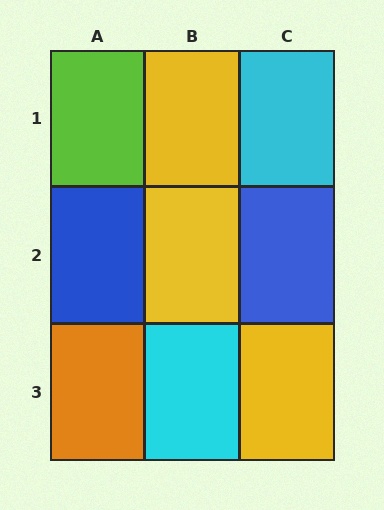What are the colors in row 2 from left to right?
Blue, yellow, blue.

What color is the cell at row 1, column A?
Lime.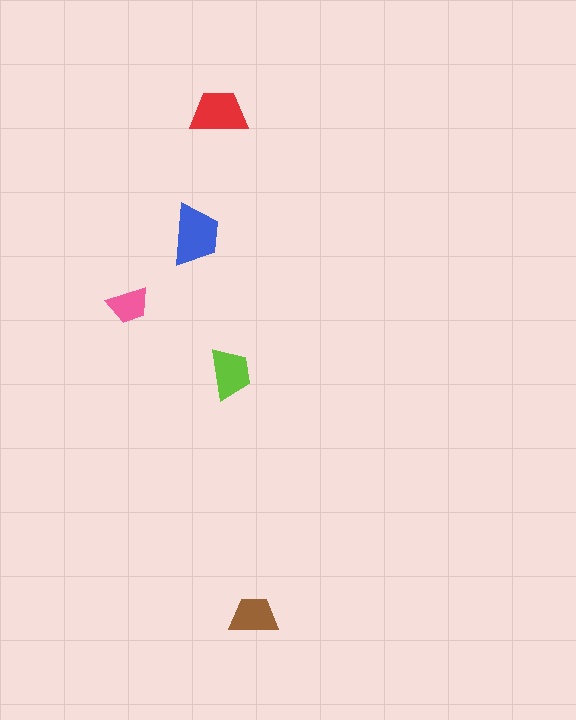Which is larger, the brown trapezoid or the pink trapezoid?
The brown one.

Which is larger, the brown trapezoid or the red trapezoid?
The red one.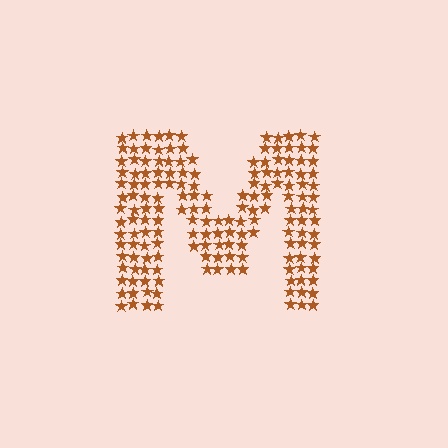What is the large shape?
The large shape is the letter M.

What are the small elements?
The small elements are stars.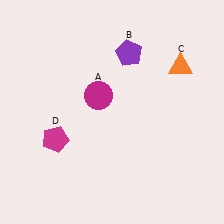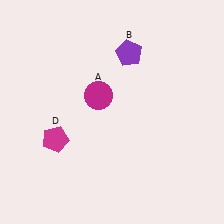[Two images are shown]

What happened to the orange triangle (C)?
The orange triangle (C) was removed in Image 2. It was in the top-right area of Image 1.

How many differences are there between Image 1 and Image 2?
There is 1 difference between the two images.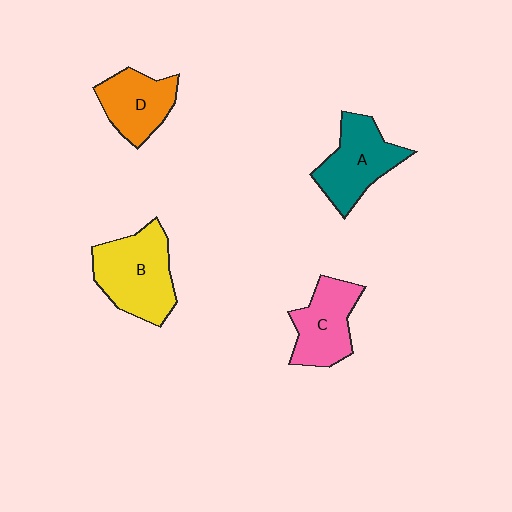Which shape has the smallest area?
Shape D (orange).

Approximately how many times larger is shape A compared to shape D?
Approximately 1.2 times.